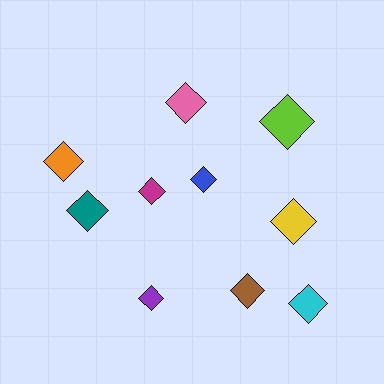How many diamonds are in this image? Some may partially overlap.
There are 10 diamonds.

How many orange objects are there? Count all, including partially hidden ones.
There is 1 orange object.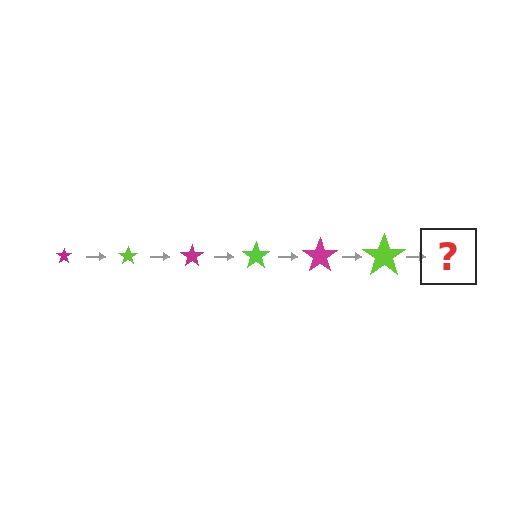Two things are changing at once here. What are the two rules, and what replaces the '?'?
The two rules are that the star grows larger each step and the color cycles through magenta and lime. The '?' should be a magenta star, larger than the previous one.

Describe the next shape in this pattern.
It should be a magenta star, larger than the previous one.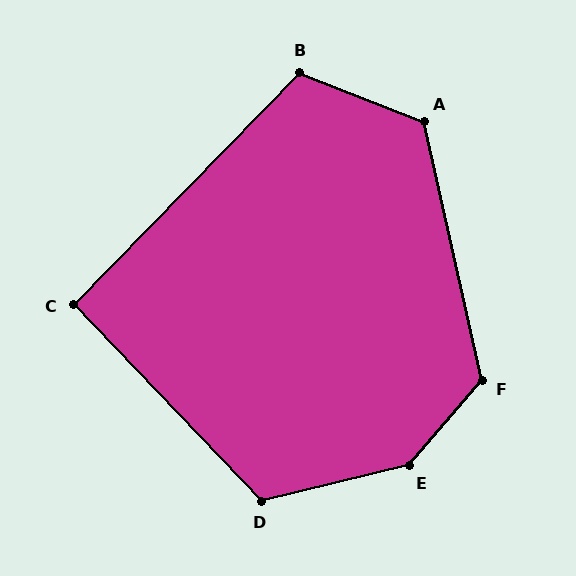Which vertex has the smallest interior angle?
C, at approximately 92 degrees.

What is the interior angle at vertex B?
Approximately 113 degrees (obtuse).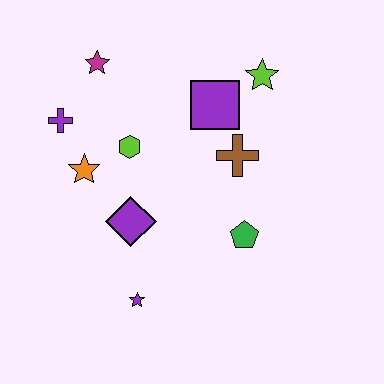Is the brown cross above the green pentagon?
Yes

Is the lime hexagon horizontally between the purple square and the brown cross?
No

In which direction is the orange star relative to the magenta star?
The orange star is below the magenta star.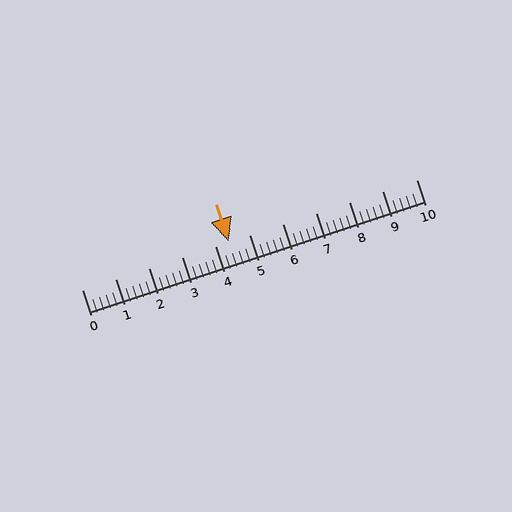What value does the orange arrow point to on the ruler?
The orange arrow points to approximately 4.4.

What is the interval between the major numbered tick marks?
The major tick marks are spaced 1 units apart.